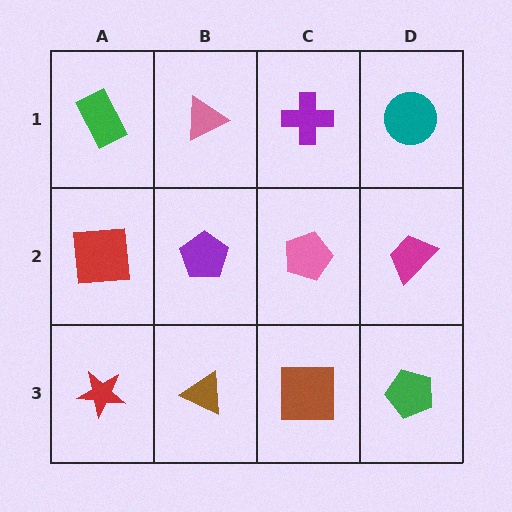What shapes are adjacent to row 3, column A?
A red square (row 2, column A), a brown triangle (row 3, column B).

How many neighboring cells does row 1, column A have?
2.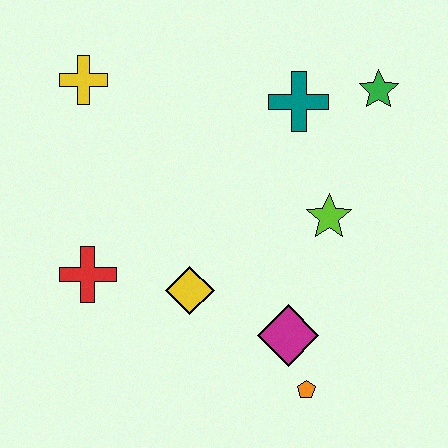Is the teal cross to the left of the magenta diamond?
No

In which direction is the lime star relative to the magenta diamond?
The lime star is above the magenta diamond.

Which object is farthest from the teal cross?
The orange pentagon is farthest from the teal cross.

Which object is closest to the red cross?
The yellow diamond is closest to the red cross.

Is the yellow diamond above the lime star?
No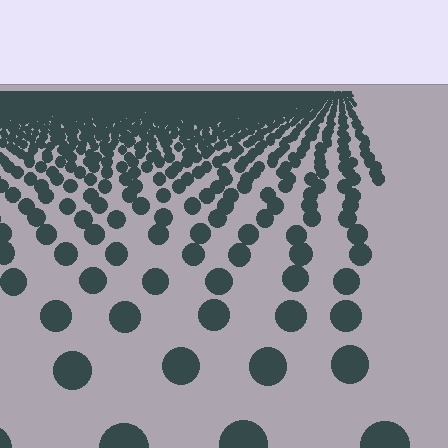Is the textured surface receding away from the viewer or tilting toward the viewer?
The surface is receding away from the viewer. Texture elements get smaller and denser toward the top.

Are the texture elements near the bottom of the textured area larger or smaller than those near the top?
Larger. Near the bottom, elements are closer to the viewer and appear at a bigger on-screen size.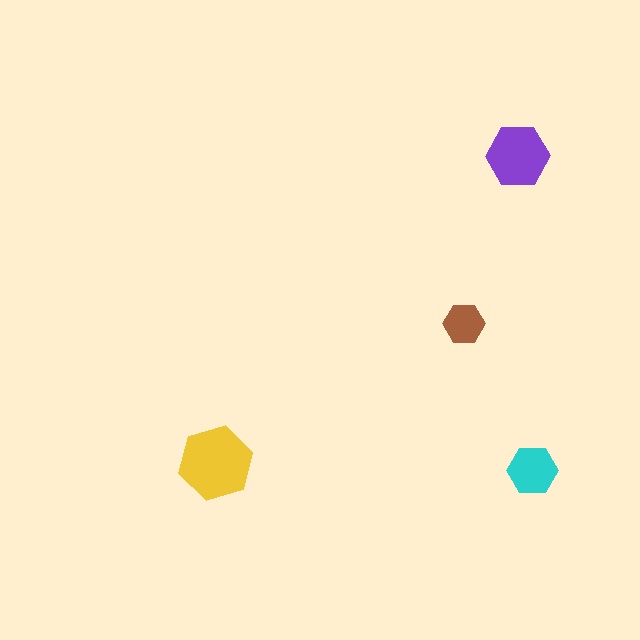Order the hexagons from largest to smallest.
the yellow one, the purple one, the cyan one, the brown one.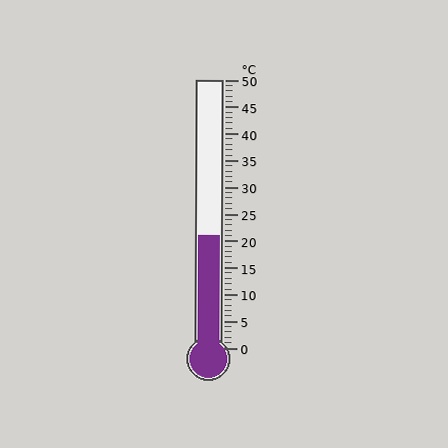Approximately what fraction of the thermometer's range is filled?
The thermometer is filled to approximately 40% of its range.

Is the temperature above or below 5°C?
The temperature is above 5°C.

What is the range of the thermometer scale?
The thermometer scale ranges from 0°C to 50°C.